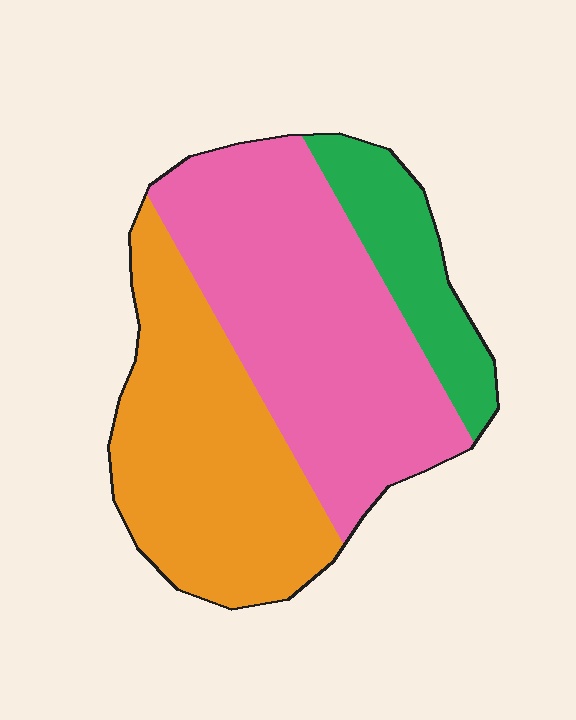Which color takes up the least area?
Green, at roughly 15%.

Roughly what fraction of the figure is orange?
Orange covers about 40% of the figure.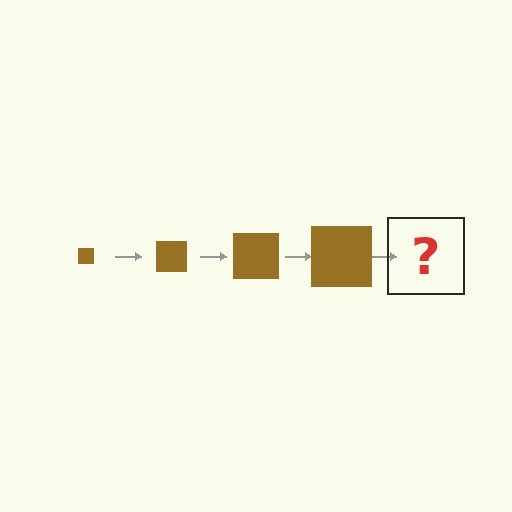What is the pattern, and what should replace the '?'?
The pattern is that the square gets progressively larger each step. The '?' should be a brown square, larger than the previous one.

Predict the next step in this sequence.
The next step is a brown square, larger than the previous one.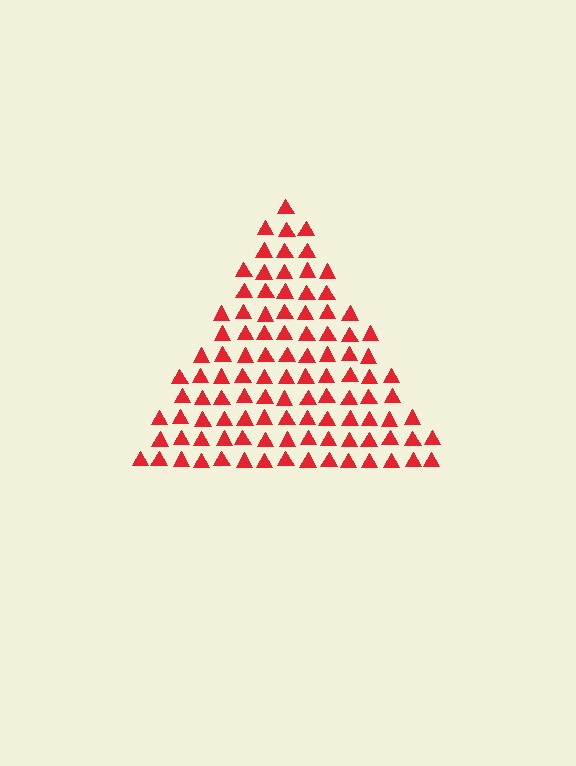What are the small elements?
The small elements are triangles.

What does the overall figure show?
The overall figure shows a triangle.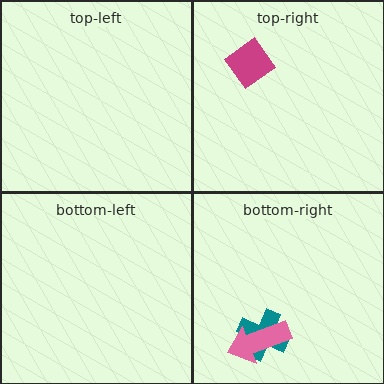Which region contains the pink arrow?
The bottom-right region.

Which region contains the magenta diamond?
The top-right region.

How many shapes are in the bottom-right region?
2.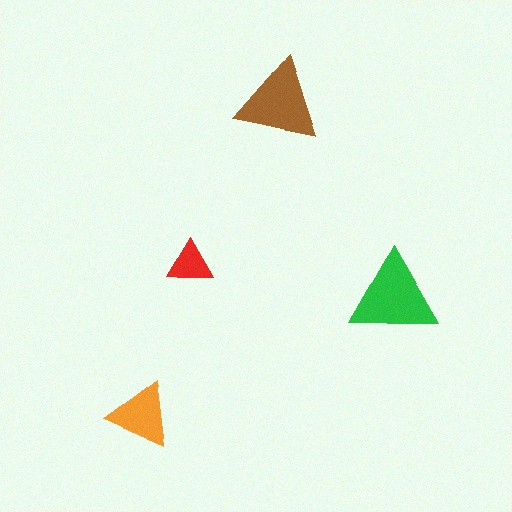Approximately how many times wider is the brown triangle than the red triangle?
About 2 times wider.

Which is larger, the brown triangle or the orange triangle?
The brown one.